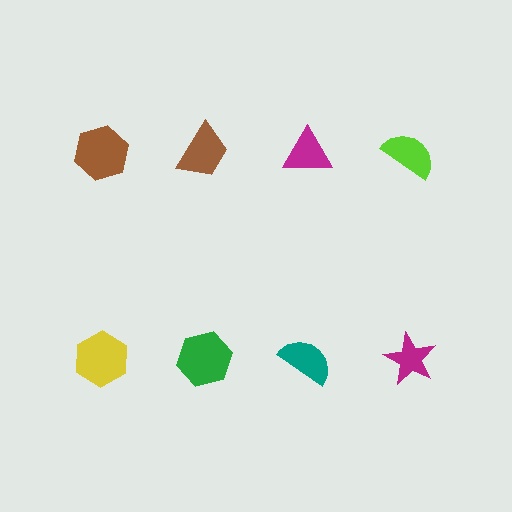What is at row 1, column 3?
A magenta triangle.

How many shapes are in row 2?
4 shapes.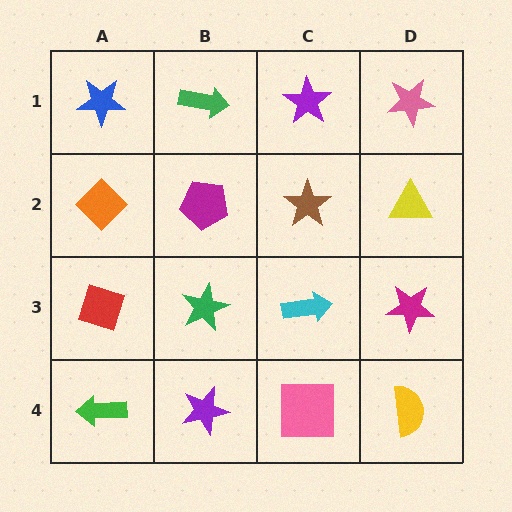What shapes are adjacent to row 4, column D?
A magenta star (row 3, column D), a pink square (row 4, column C).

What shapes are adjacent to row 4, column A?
A red diamond (row 3, column A), a purple star (row 4, column B).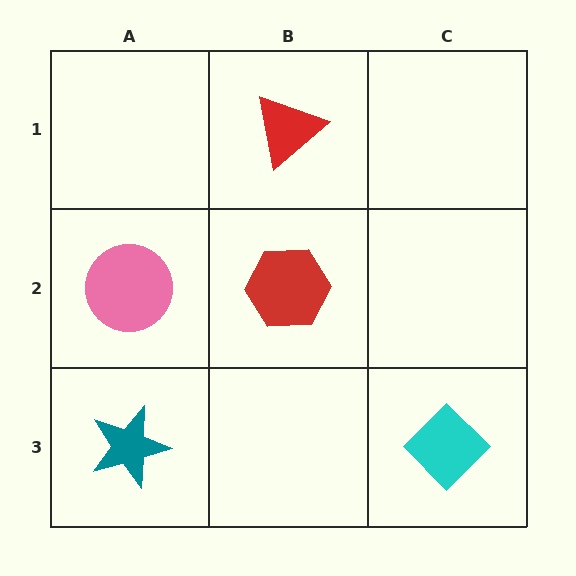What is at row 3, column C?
A cyan diamond.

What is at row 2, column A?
A pink circle.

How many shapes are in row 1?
1 shape.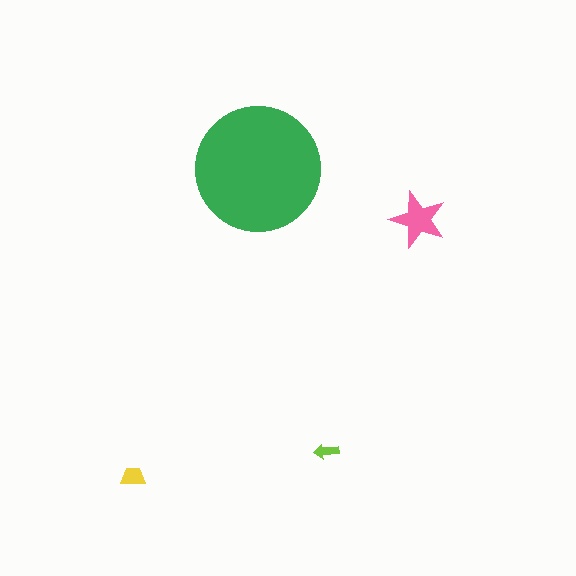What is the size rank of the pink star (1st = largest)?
2nd.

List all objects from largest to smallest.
The green circle, the pink star, the yellow trapezoid, the lime arrow.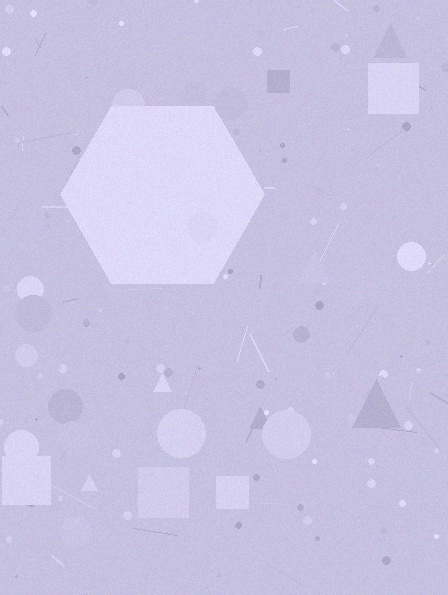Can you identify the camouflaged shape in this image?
The camouflaged shape is a hexagon.